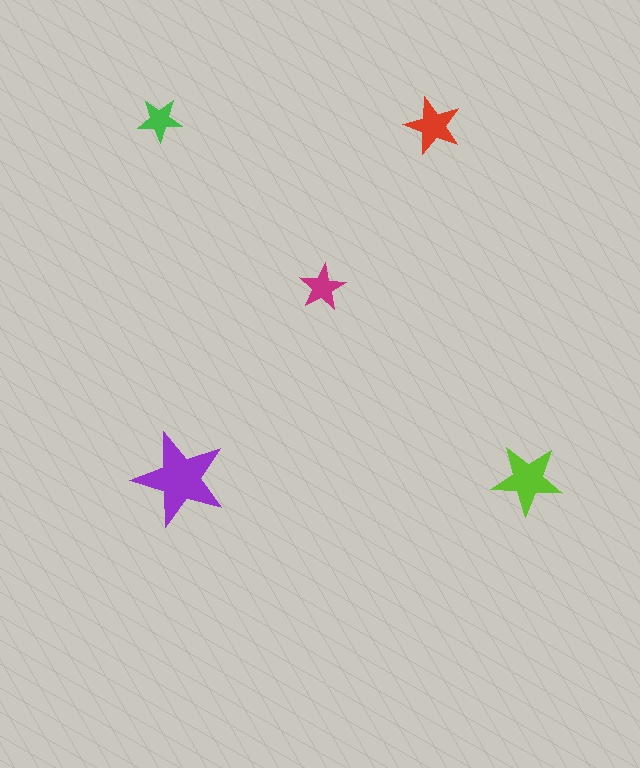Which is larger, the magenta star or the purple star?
The purple one.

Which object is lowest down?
The lime star is bottommost.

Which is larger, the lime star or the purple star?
The purple one.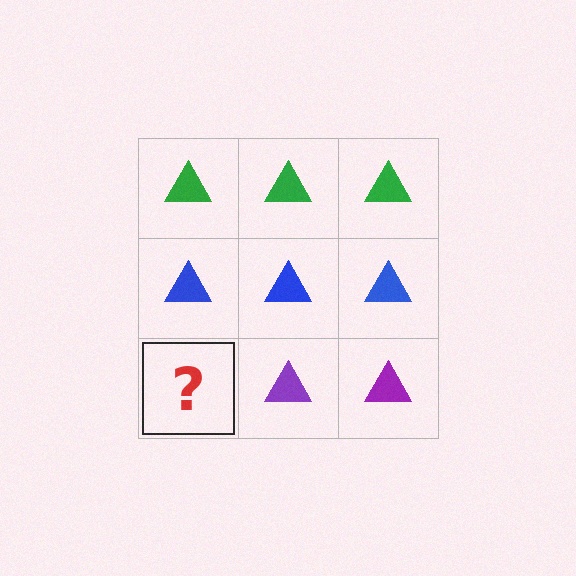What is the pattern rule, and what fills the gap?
The rule is that each row has a consistent color. The gap should be filled with a purple triangle.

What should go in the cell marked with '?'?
The missing cell should contain a purple triangle.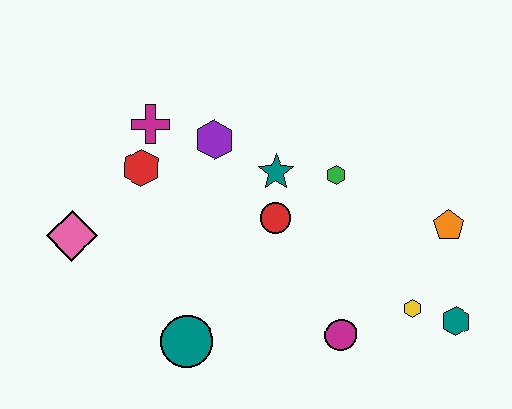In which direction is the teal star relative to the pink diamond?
The teal star is to the right of the pink diamond.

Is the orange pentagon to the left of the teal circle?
No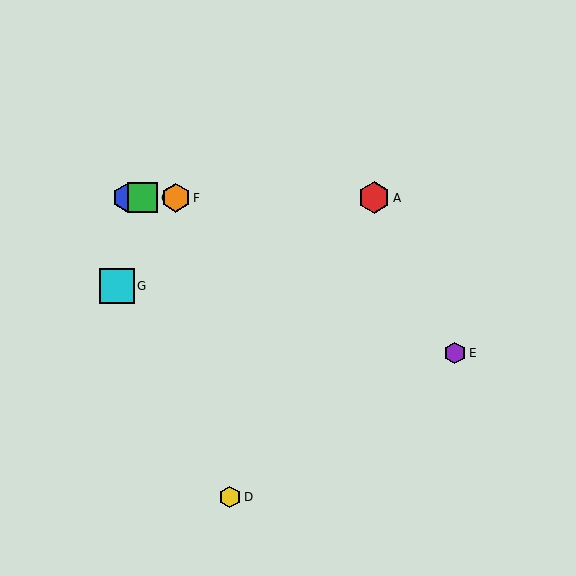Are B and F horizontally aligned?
Yes, both are at y≈198.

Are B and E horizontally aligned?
No, B is at y≈198 and E is at y≈353.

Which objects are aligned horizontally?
Objects A, B, C, F are aligned horizontally.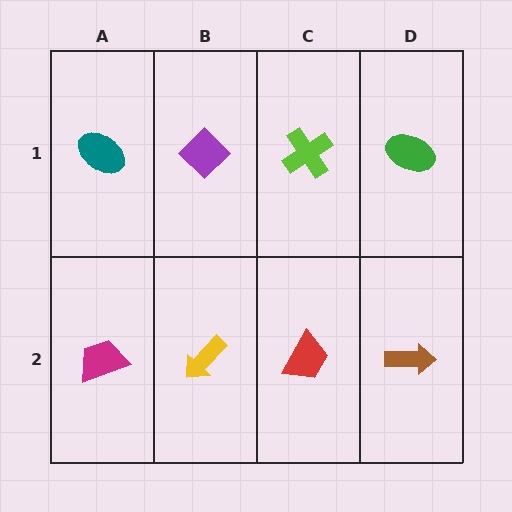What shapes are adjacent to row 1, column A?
A magenta trapezoid (row 2, column A), a purple diamond (row 1, column B).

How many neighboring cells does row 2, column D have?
2.